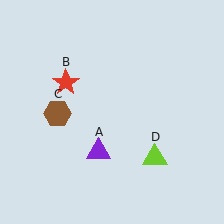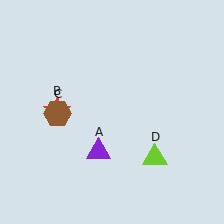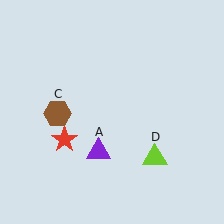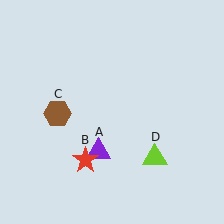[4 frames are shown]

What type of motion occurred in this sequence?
The red star (object B) rotated counterclockwise around the center of the scene.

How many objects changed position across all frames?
1 object changed position: red star (object B).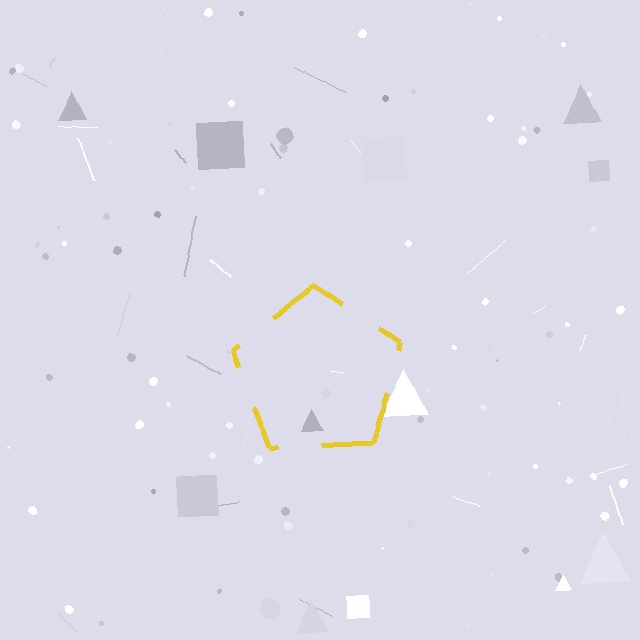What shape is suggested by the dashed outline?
The dashed outline suggests a pentagon.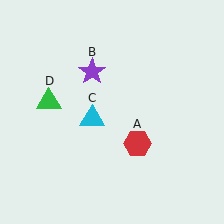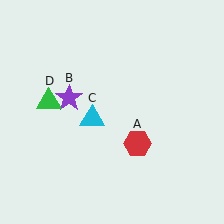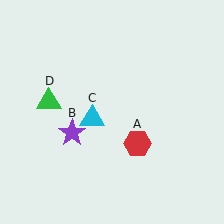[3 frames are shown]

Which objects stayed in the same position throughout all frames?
Red hexagon (object A) and cyan triangle (object C) and green triangle (object D) remained stationary.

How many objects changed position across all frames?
1 object changed position: purple star (object B).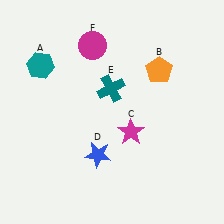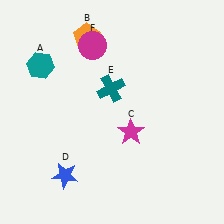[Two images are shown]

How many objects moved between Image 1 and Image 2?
2 objects moved between the two images.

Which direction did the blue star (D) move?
The blue star (D) moved left.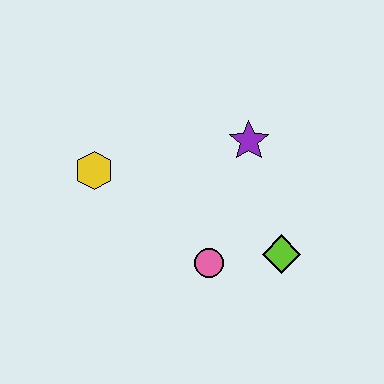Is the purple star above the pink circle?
Yes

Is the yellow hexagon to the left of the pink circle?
Yes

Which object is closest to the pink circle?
The lime diamond is closest to the pink circle.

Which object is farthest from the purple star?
The yellow hexagon is farthest from the purple star.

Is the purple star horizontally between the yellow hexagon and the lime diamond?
Yes